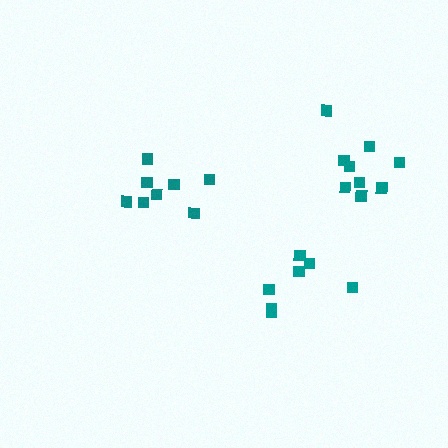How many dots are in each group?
Group 1: 9 dots, Group 2: 8 dots, Group 3: 7 dots (24 total).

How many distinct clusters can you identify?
There are 3 distinct clusters.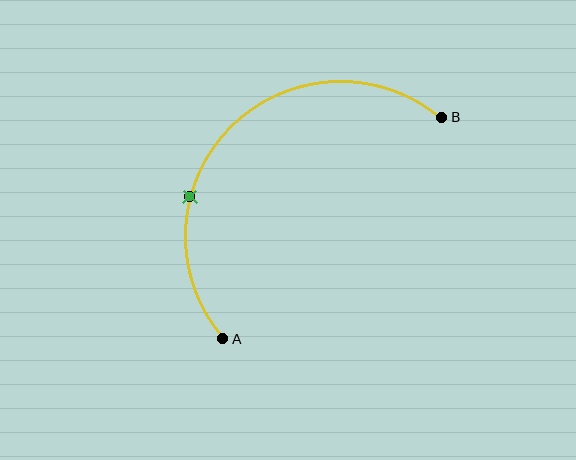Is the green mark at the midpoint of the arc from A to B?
No. The green mark lies on the arc but is closer to endpoint A. The arc midpoint would be at the point on the curve equidistant along the arc from both A and B.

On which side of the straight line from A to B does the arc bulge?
The arc bulges above and to the left of the straight line connecting A and B.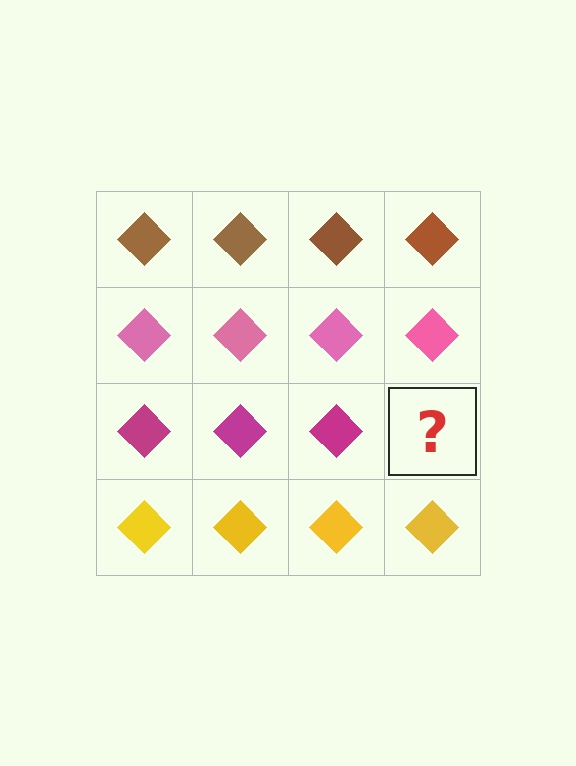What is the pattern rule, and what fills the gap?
The rule is that each row has a consistent color. The gap should be filled with a magenta diamond.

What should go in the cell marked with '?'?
The missing cell should contain a magenta diamond.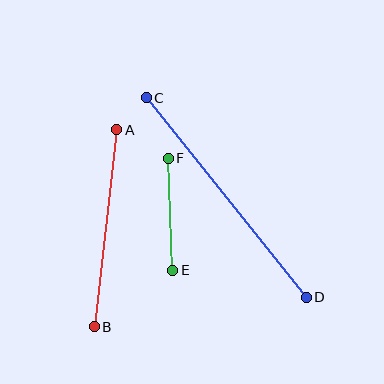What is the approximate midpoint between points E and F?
The midpoint is at approximately (171, 214) pixels.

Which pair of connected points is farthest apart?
Points C and D are farthest apart.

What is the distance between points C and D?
The distance is approximately 256 pixels.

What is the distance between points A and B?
The distance is approximately 198 pixels.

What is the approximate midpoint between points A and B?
The midpoint is at approximately (105, 228) pixels.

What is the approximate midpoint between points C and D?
The midpoint is at approximately (226, 197) pixels.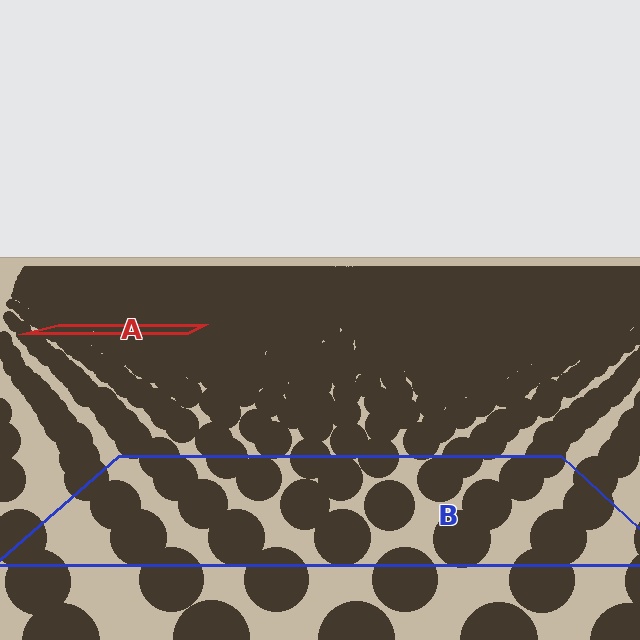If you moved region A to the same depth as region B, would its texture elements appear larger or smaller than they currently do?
They would appear larger. At a closer depth, the same texture elements are projected at a bigger on-screen size.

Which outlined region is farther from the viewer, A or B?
Region A is farther from the viewer — the texture elements inside it appear smaller and more densely packed.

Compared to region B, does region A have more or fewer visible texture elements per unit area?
Region A has more texture elements per unit area — they are packed more densely because it is farther away.